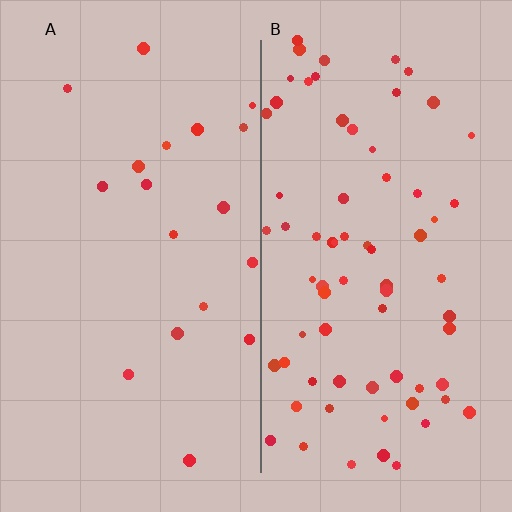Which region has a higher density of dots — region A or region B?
B (the right).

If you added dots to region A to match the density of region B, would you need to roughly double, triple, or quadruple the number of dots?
Approximately quadruple.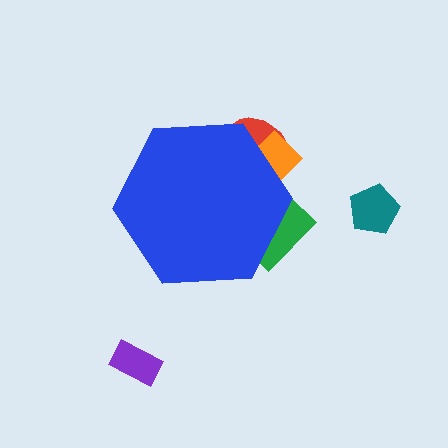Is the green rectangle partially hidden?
Yes, the green rectangle is partially hidden behind the blue hexagon.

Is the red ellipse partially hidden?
Yes, the red ellipse is partially hidden behind the blue hexagon.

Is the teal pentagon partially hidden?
No, the teal pentagon is fully visible.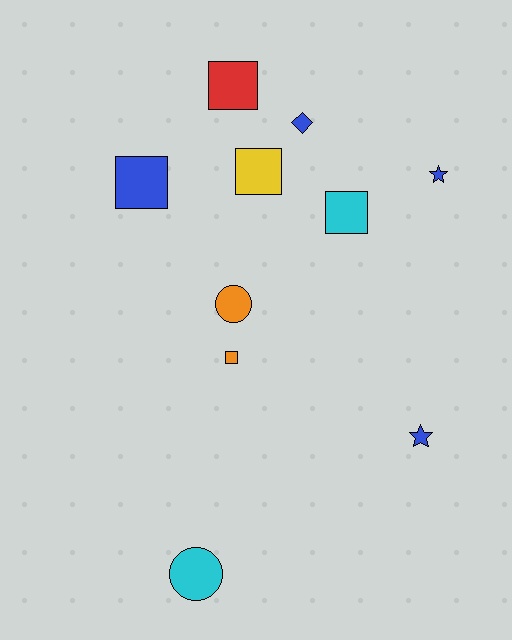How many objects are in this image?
There are 10 objects.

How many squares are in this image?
There are 5 squares.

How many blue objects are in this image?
There are 4 blue objects.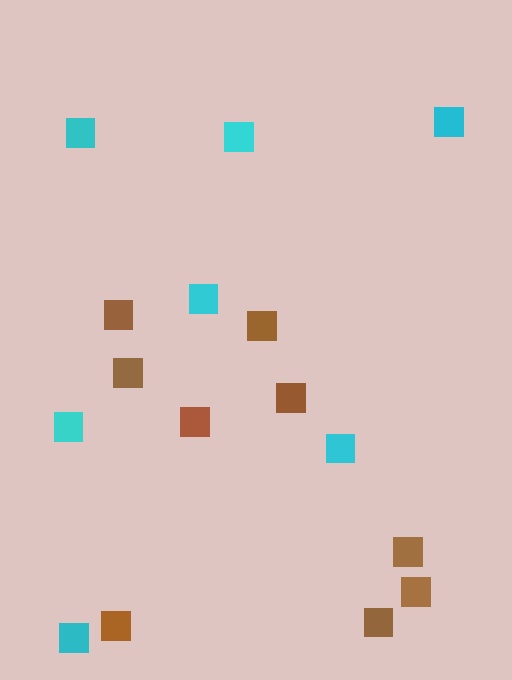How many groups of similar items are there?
There are 2 groups: one group of brown squares (9) and one group of cyan squares (7).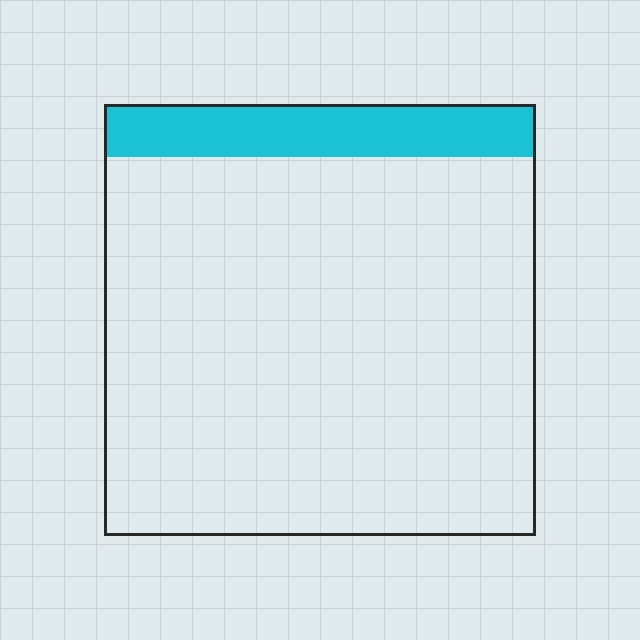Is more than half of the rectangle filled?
No.